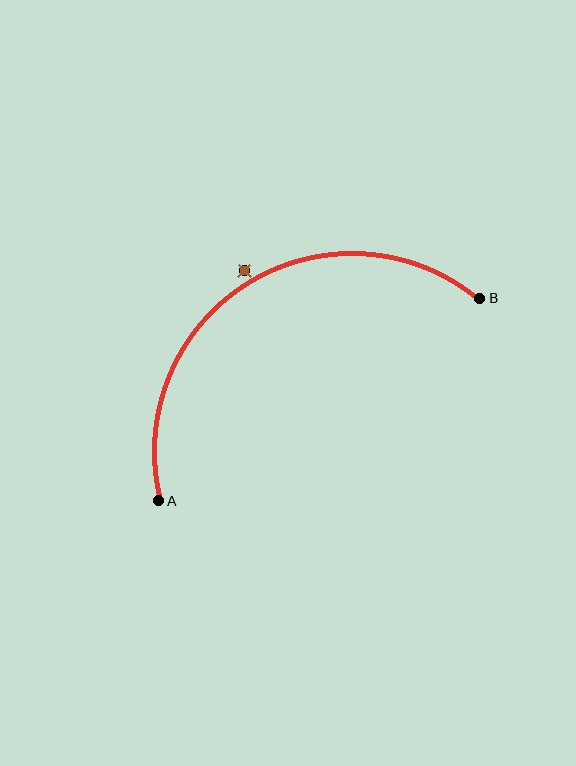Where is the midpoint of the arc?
The arc midpoint is the point on the curve farthest from the straight line joining A and B. It sits above that line.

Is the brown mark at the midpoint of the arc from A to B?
No — the brown mark does not lie on the arc at all. It sits slightly outside the curve.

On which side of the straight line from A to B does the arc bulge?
The arc bulges above the straight line connecting A and B.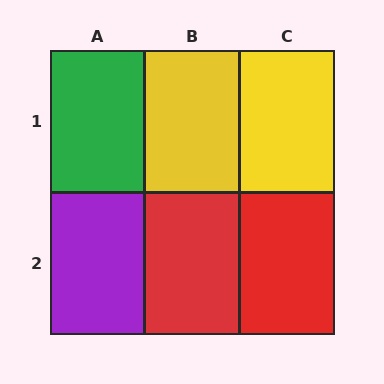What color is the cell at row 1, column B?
Yellow.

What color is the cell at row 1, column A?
Green.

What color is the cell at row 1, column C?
Yellow.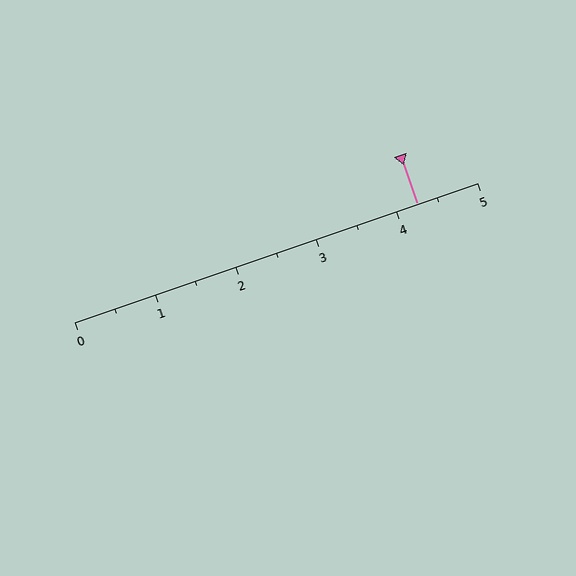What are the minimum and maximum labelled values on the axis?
The axis runs from 0 to 5.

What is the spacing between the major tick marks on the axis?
The major ticks are spaced 1 apart.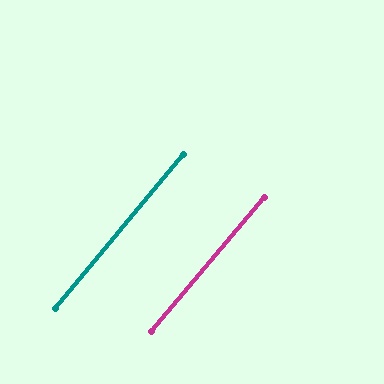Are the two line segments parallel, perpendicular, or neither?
Parallel — their directions differ by only 0.4°.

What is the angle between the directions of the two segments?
Approximately 0 degrees.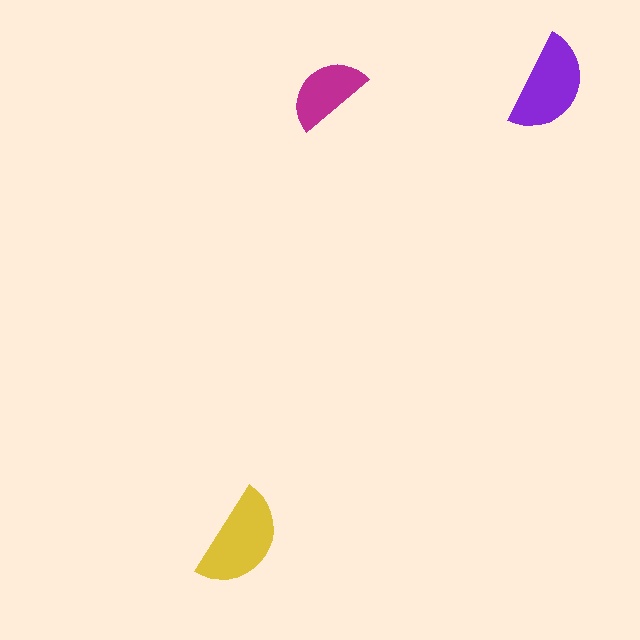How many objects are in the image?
There are 3 objects in the image.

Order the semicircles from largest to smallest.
the yellow one, the purple one, the magenta one.